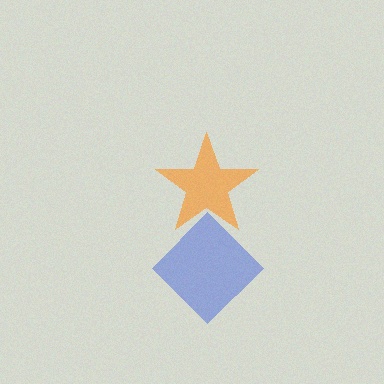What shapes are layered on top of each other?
The layered shapes are: a blue diamond, an orange star.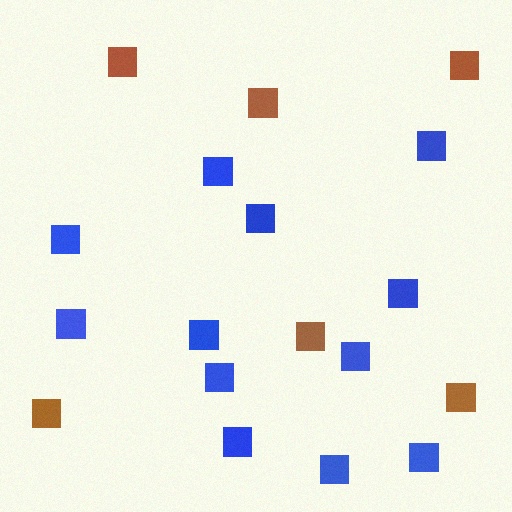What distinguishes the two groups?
There are 2 groups: one group of blue squares (12) and one group of brown squares (6).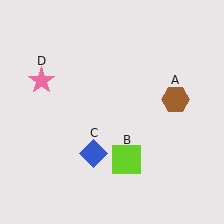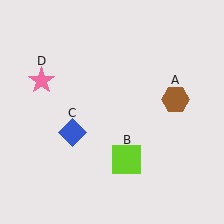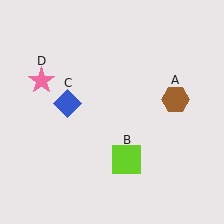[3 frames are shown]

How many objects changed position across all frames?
1 object changed position: blue diamond (object C).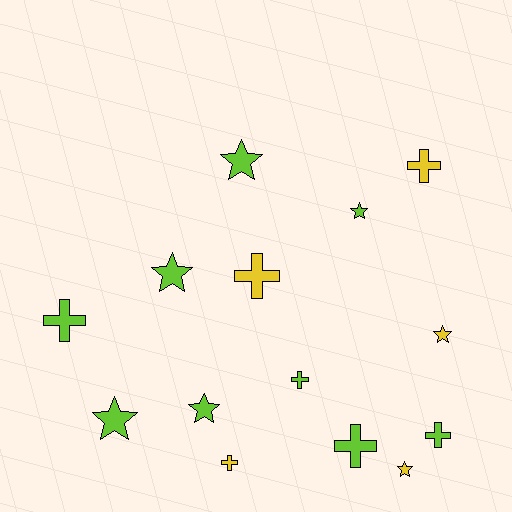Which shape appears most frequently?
Star, with 7 objects.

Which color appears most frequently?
Lime, with 9 objects.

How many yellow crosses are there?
There are 3 yellow crosses.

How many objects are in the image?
There are 14 objects.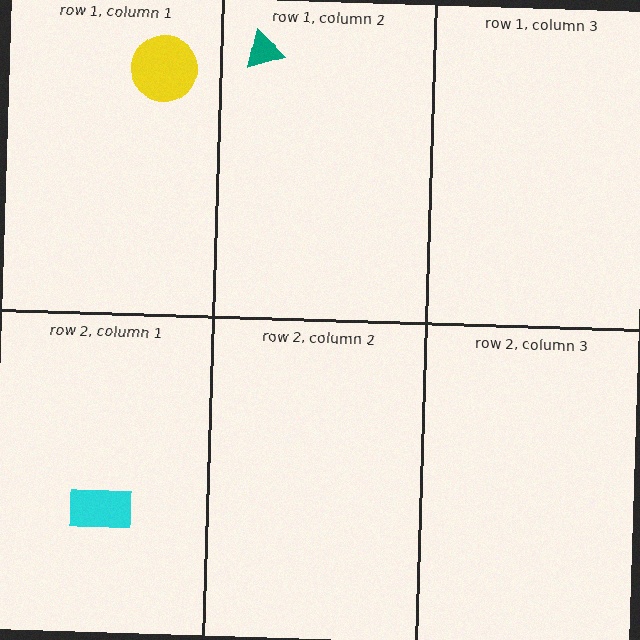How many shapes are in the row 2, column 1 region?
1.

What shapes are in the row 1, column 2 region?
The teal triangle.